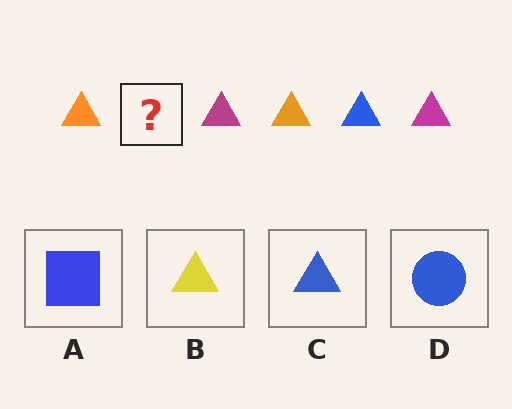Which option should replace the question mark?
Option C.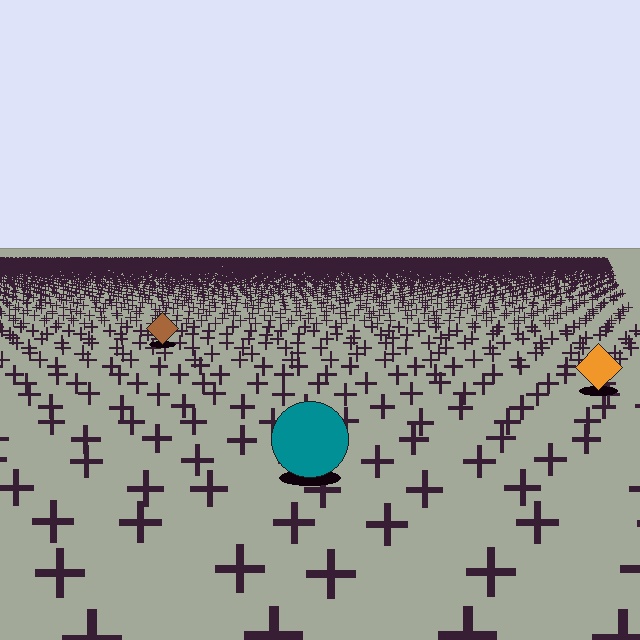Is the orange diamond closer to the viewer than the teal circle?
No. The teal circle is closer — you can tell from the texture gradient: the ground texture is coarser near it.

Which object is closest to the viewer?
The teal circle is closest. The texture marks near it are larger and more spread out.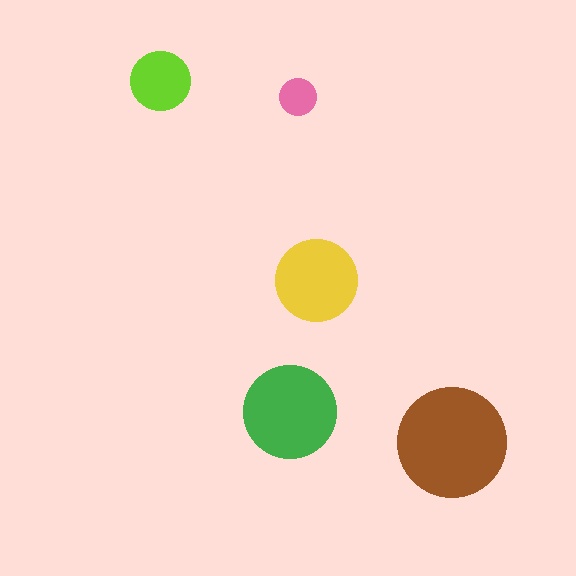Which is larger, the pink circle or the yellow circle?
The yellow one.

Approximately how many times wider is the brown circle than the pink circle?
About 3 times wider.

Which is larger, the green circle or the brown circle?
The brown one.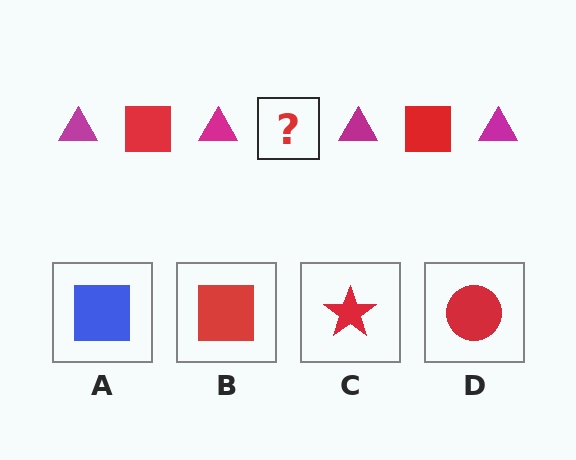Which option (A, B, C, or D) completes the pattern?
B.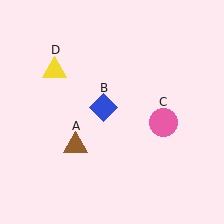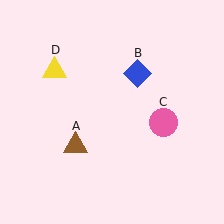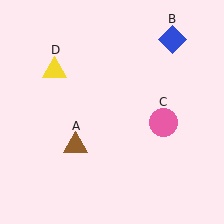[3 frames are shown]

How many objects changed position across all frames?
1 object changed position: blue diamond (object B).